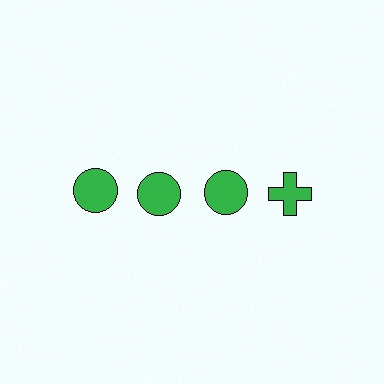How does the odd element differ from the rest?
It has a different shape: cross instead of circle.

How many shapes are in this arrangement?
There are 4 shapes arranged in a grid pattern.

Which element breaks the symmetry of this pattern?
The green cross in the top row, second from right column breaks the symmetry. All other shapes are green circles.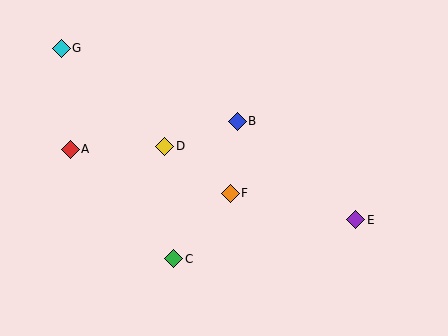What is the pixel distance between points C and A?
The distance between C and A is 151 pixels.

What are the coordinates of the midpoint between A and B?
The midpoint between A and B is at (154, 135).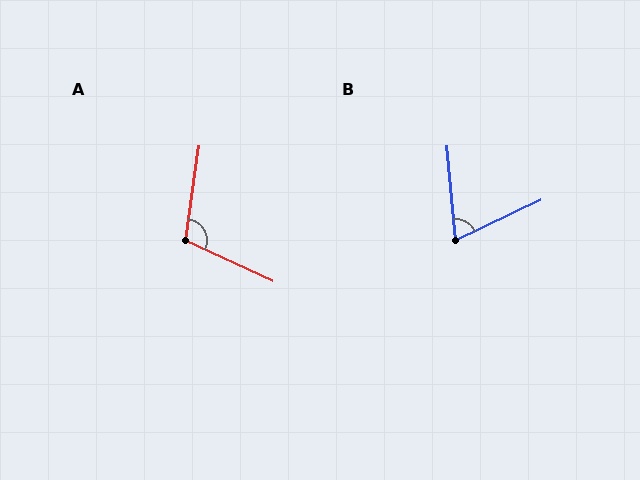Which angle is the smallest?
B, at approximately 70 degrees.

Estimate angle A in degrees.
Approximately 107 degrees.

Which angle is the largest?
A, at approximately 107 degrees.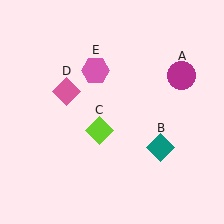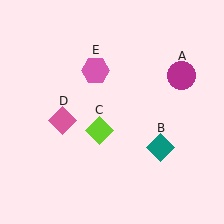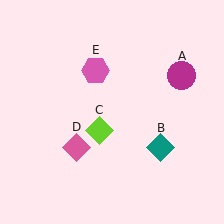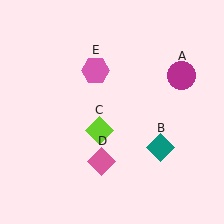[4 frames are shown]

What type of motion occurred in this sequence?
The pink diamond (object D) rotated counterclockwise around the center of the scene.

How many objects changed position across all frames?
1 object changed position: pink diamond (object D).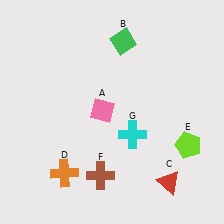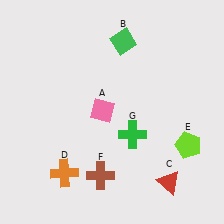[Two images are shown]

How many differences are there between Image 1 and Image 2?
There is 1 difference between the two images.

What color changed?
The cross (G) changed from cyan in Image 1 to green in Image 2.